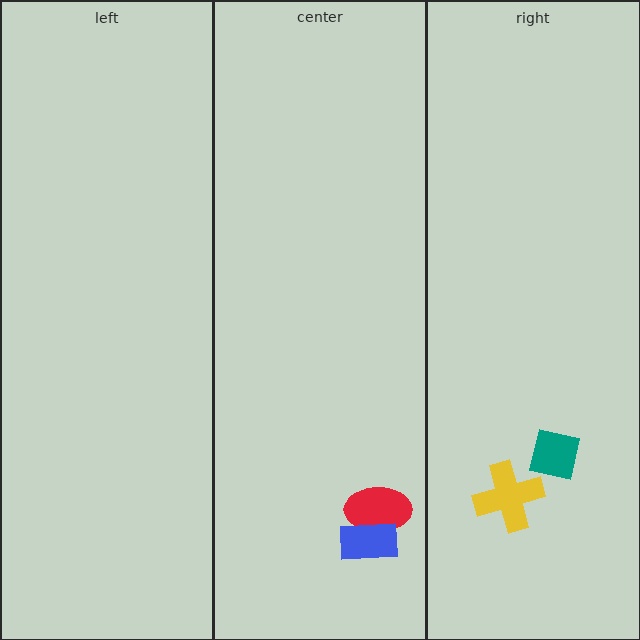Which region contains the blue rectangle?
The center region.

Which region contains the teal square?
The right region.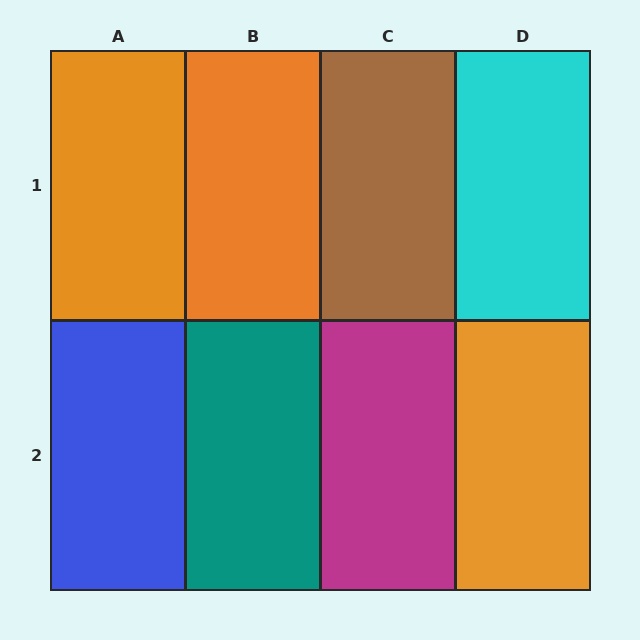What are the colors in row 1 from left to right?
Orange, orange, brown, cyan.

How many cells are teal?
1 cell is teal.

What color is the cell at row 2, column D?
Orange.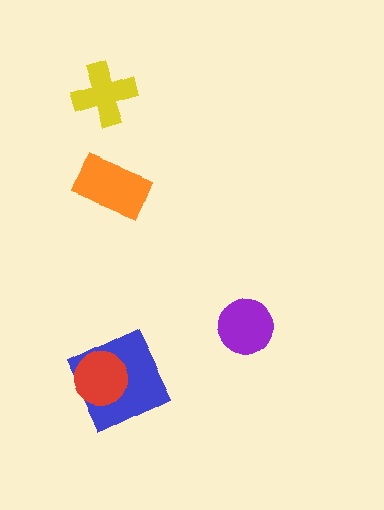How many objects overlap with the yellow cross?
0 objects overlap with the yellow cross.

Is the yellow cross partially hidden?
No, no other shape covers it.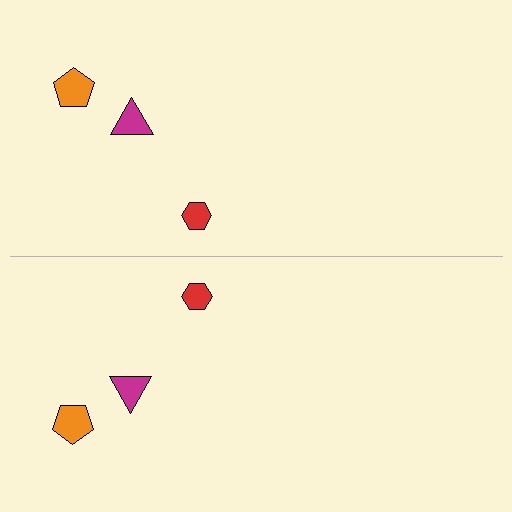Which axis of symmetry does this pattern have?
The pattern has a horizontal axis of symmetry running through the center of the image.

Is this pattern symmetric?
Yes, this pattern has bilateral (reflection) symmetry.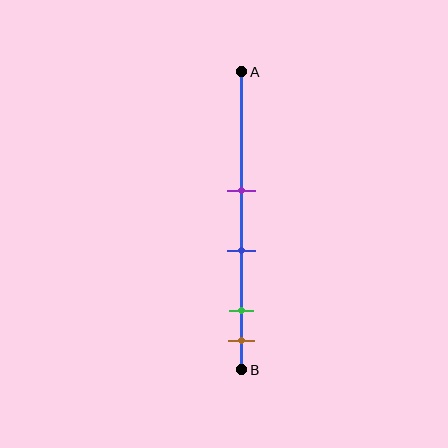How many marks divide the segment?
There are 4 marks dividing the segment.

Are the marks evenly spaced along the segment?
No, the marks are not evenly spaced.